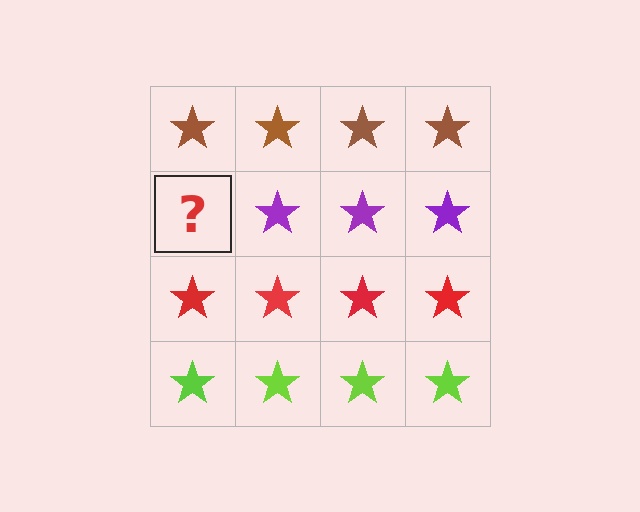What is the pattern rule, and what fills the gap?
The rule is that each row has a consistent color. The gap should be filled with a purple star.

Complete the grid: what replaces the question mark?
The question mark should be replaced with a purple star.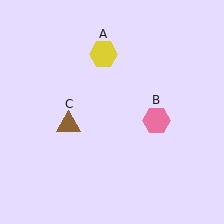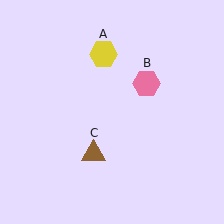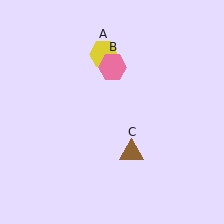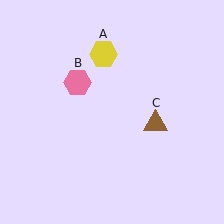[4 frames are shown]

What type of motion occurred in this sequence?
The pink hexagon (object B), brown triangle (object C) rotated counterclockwise around the center of the scene.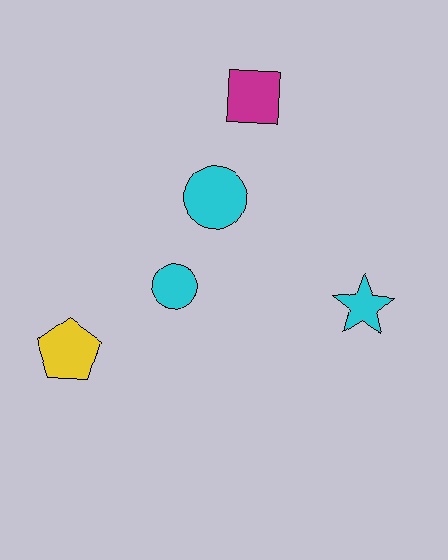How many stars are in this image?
There is 1 star.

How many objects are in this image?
There are 5 objects.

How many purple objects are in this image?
There are no purple objects.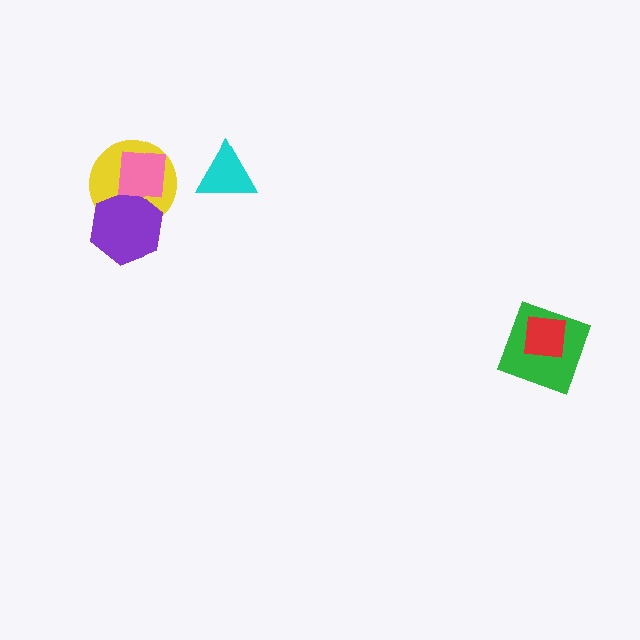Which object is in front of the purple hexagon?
The pink square is in front of the purple hexagon.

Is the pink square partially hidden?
No, no other shape covers it.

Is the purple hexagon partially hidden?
Yes, it is partially covered by another shape.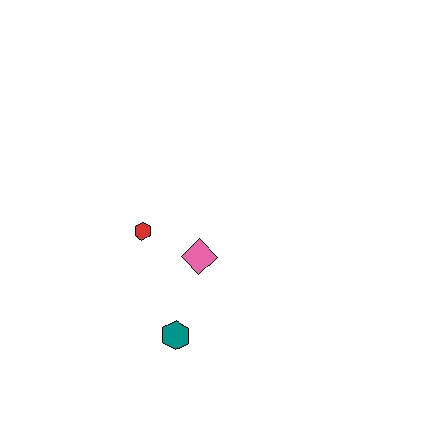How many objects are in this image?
There are 3 objects.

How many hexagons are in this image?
There are 2 hexagons.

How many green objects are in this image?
There are no green objects.